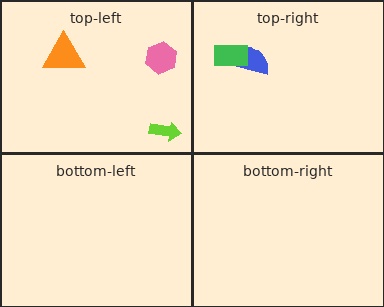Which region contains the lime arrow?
The top-left region.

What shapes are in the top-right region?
The blue semicircle, the green rectangle.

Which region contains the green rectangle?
The top-right region.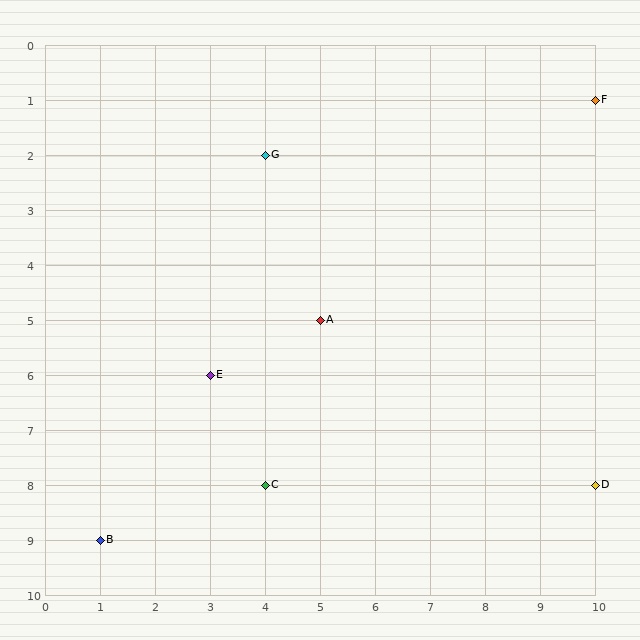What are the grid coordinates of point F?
Point F is at grid coordinates (10, 1).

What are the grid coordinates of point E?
Point E is at grid coordinates (3, 6).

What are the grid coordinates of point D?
Point D is at grid coordinates (10, 8).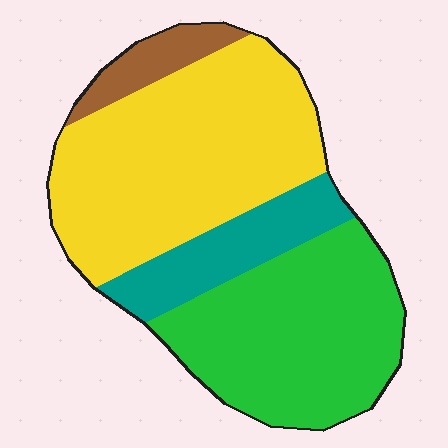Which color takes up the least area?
Brown, at roughly 5%.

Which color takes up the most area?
Yellow, at roughly 45%.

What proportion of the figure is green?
Green takes up between a quarter and a half of the figure.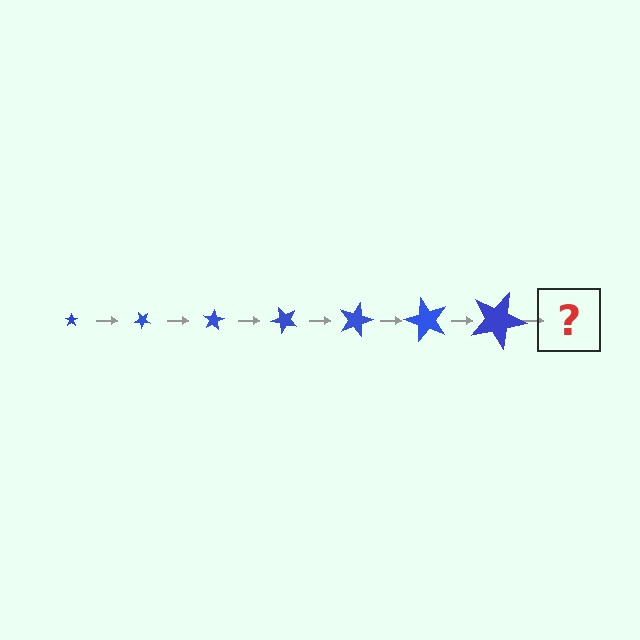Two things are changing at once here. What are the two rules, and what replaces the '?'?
The two rules are that the star grows larger each step and it rotates 40 degrees each step. The '?' should be a star, larger than the previous one and rotated 280 degrees from the start.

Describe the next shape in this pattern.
It should be a star, larger than the previous one and rotated 280 degrees from the start.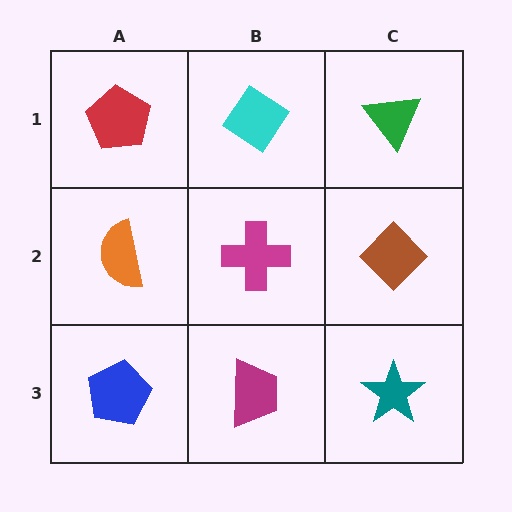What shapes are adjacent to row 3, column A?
An orange semicircle (row 2, column A), a magenta trapezoid (row 3, column B).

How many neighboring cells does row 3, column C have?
2.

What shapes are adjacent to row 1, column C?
A brown diamond (row 2, column C), a cyan diamond (row 1, column B).